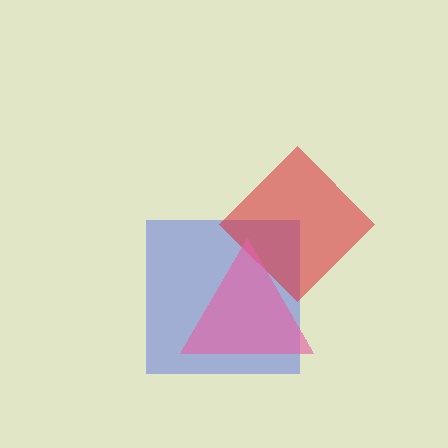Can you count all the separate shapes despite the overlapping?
Yes, there are 3 separate shapes.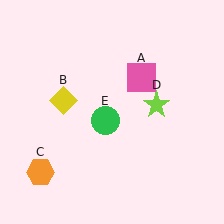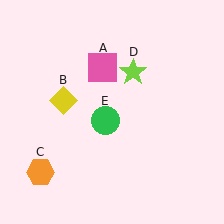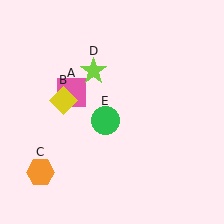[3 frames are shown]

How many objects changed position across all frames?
2 objects changed position: pink square (object A), lime star (object D).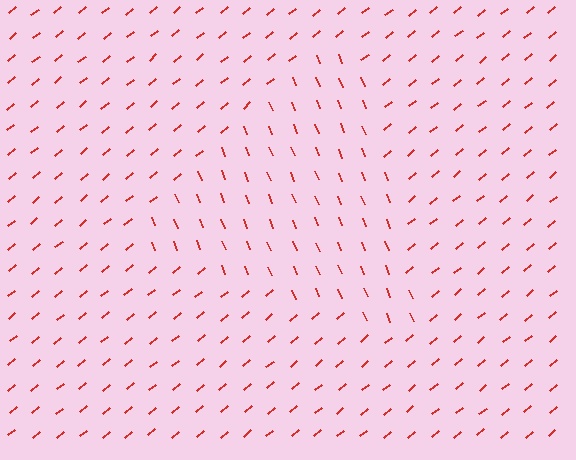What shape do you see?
I see a triangle.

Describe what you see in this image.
The image is filled with small red line segments. A triangle region in the image has lines oriented differently from the surrounding lines, creating a visible texture boundary.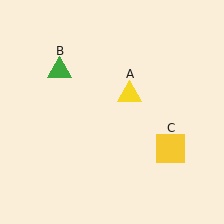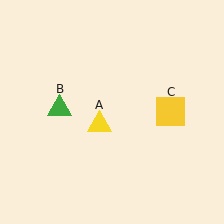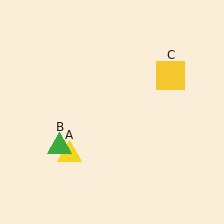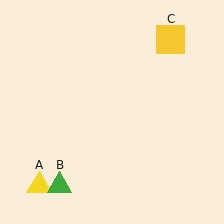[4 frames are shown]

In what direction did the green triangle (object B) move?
The green triangle (object B) moved down.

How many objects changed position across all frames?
3 objects changed position: yellow triangle (object A), green triangle (object B), yellow square (object C).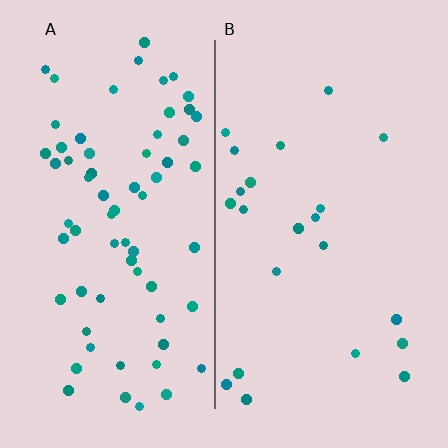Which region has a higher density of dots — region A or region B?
A (the left).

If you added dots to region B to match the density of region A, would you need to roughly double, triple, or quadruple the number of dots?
Approximately triple.